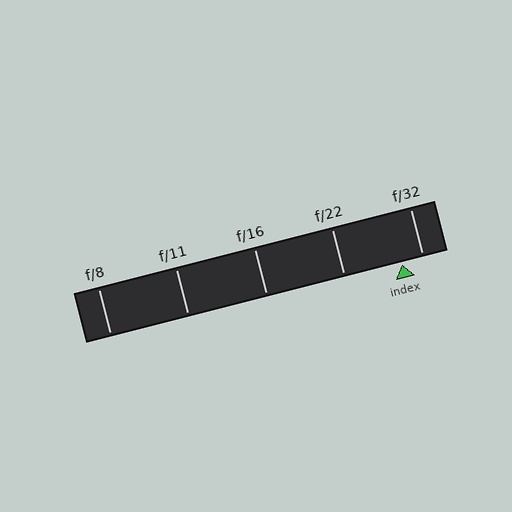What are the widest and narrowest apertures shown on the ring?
The widest aperture shown is f/8 and the narrowest is f/32.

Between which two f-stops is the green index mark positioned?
The index mark is between f/22 and f/32.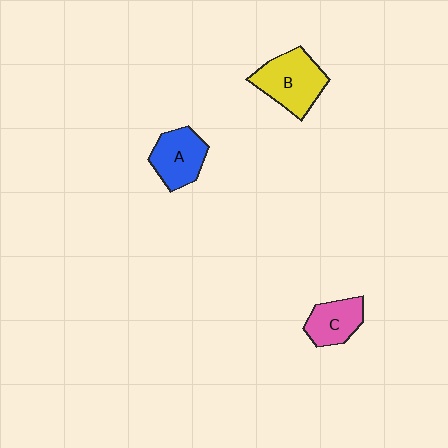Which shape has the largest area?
Shape B (yellow).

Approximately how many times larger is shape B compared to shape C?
Approximately 1.5 times.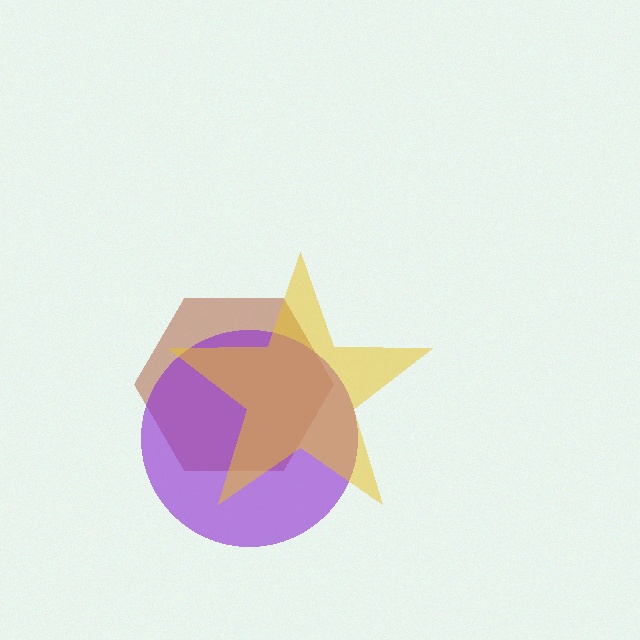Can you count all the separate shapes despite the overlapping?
Yes, there are 3 separate shapes.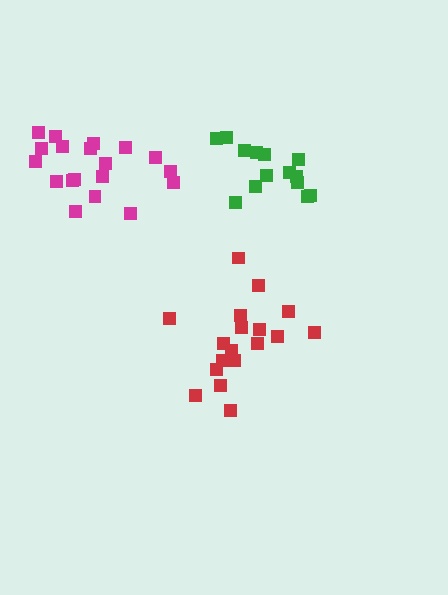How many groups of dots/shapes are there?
There are 3 groups.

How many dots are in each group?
Group 1: 14 dots, Group 2: 19 dots, Group 3: 18 dots (51 total).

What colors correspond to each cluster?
The clusters are colored: green, magenta, red.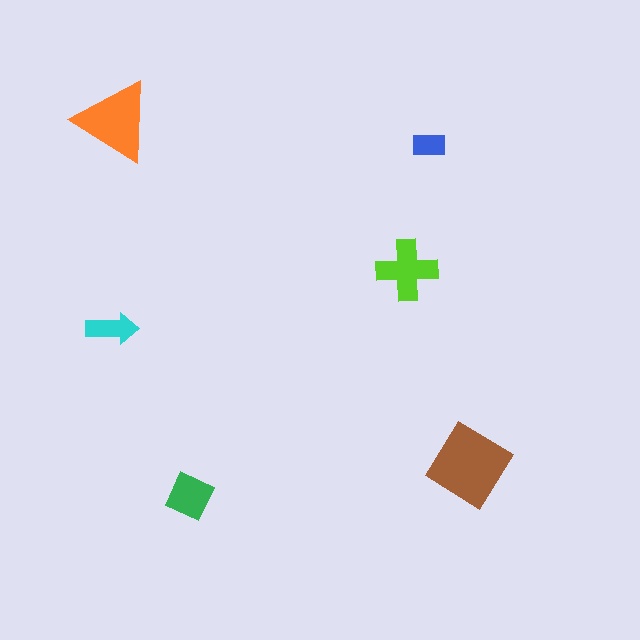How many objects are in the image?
There are 6 objects in the image.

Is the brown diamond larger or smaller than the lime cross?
Larger.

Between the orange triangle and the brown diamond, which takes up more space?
The brown diamond.